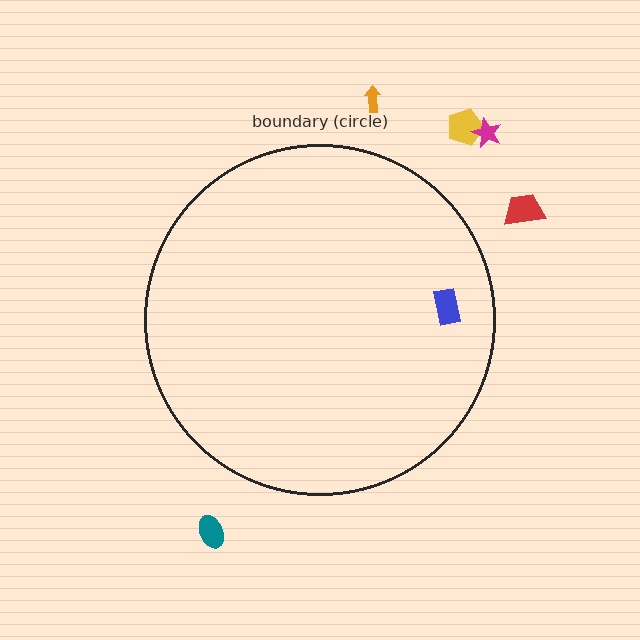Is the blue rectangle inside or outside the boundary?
Inside.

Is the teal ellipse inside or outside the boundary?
Outside.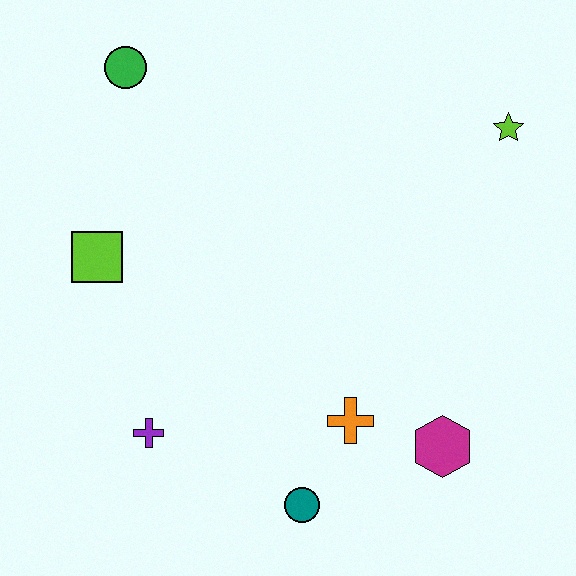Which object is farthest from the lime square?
The lime star is farthest from the lime square.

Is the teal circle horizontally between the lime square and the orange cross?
Yes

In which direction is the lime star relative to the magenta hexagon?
The lime star is above the magenta hexagon.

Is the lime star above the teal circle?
Yes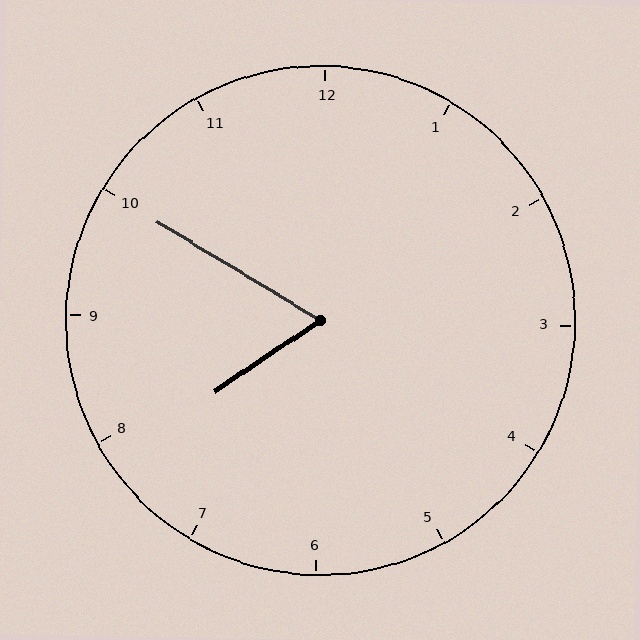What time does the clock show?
7:50.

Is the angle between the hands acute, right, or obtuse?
It is acute.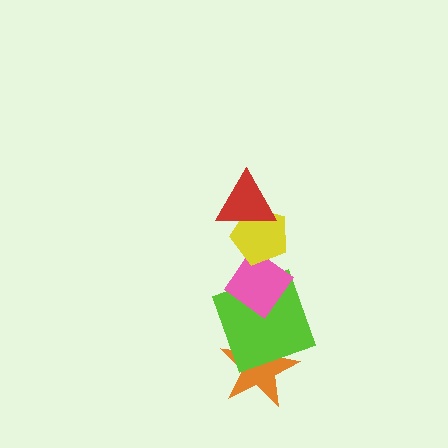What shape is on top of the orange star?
The lime square is on top of the orange star.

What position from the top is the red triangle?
The red triangle is 1st from the top.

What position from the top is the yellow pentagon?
The yellow pentagon is 2nd from the top.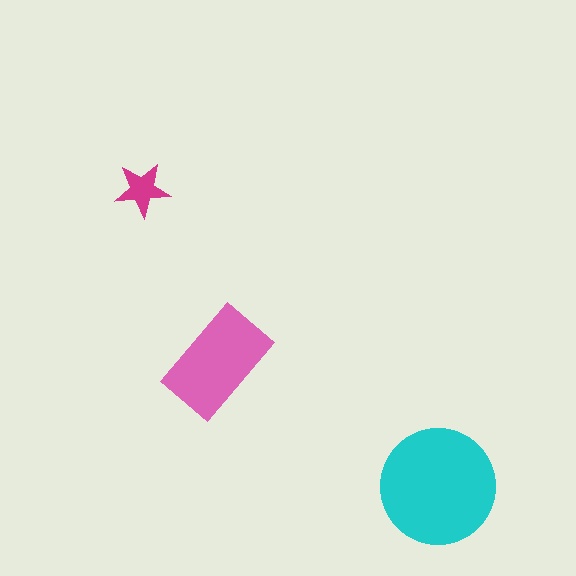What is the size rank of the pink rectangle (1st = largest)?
2nd.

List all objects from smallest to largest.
The magenta star, the pink rectangle, the cyan circle.